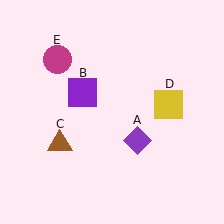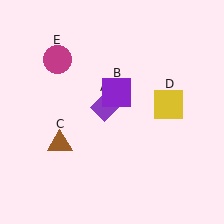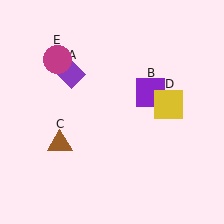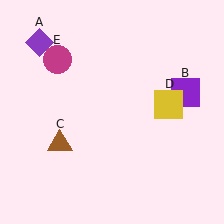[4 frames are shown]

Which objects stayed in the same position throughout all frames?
Brown triangle (object C) and yellow square (object D) and magenta circle (object E) remained stationary.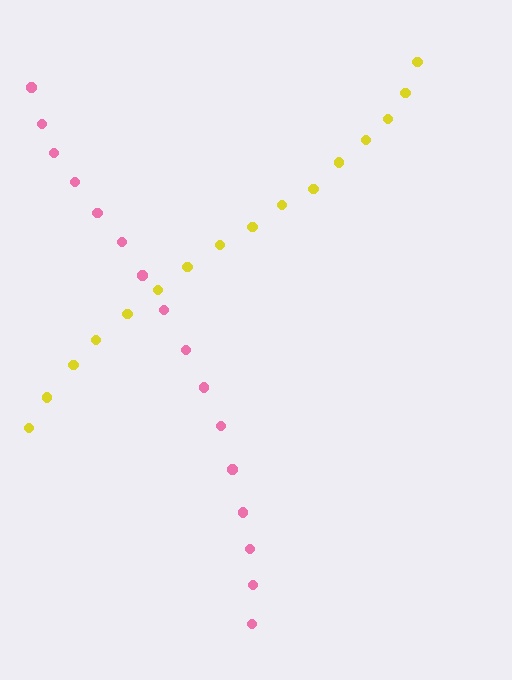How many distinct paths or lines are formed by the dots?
There are 2 distinct paths.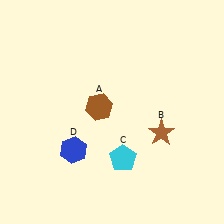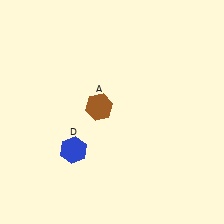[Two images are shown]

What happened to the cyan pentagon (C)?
The cyan pentagon (C) was removed in Image 2. It was in the bottom-right area of Image 1.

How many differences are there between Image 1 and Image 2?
There are 2 differences between the two images.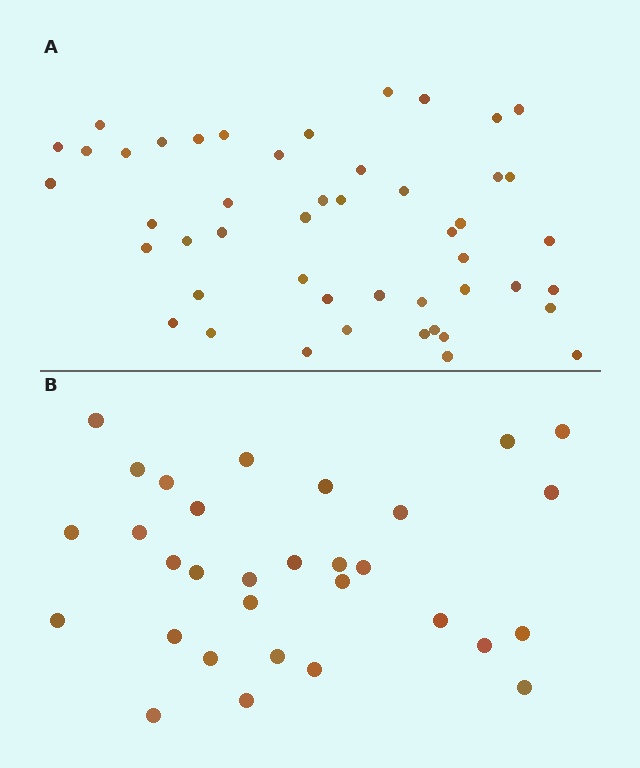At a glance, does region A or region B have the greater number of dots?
Region A (the top region) has more dots.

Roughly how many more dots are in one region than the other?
Region A has approximately 15 more dots than region B.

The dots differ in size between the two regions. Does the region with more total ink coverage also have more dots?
No. Region B has more total ink coverage because its dots are larger, but region A actually contains more individual dots. Total area can be misleading — the number of items is what matters here.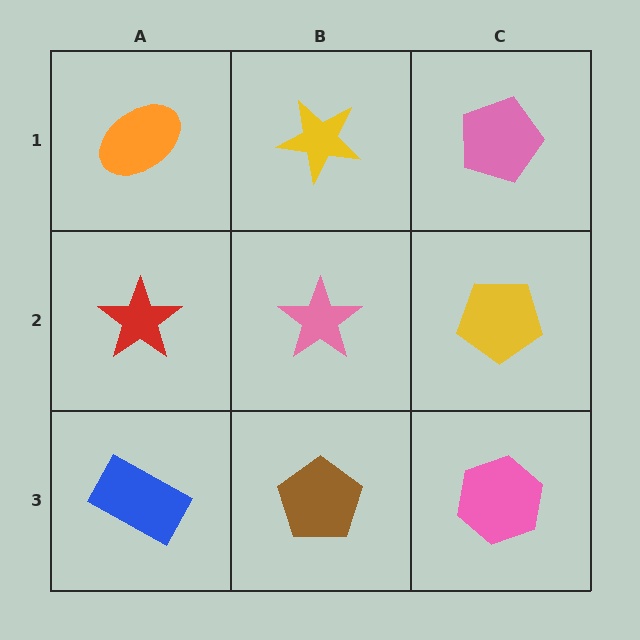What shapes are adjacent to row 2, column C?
A pink pentagon (row 1, column C), a pink hexagon (row 3, column C), a pink star (row 2, column B).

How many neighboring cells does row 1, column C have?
2.